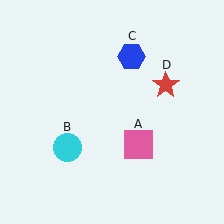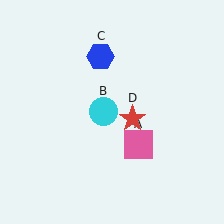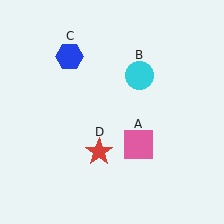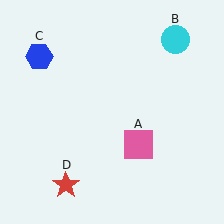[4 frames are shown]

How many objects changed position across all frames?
3 objects changed position: cyan circle (object B), blue hexagon (object C), red star (object D).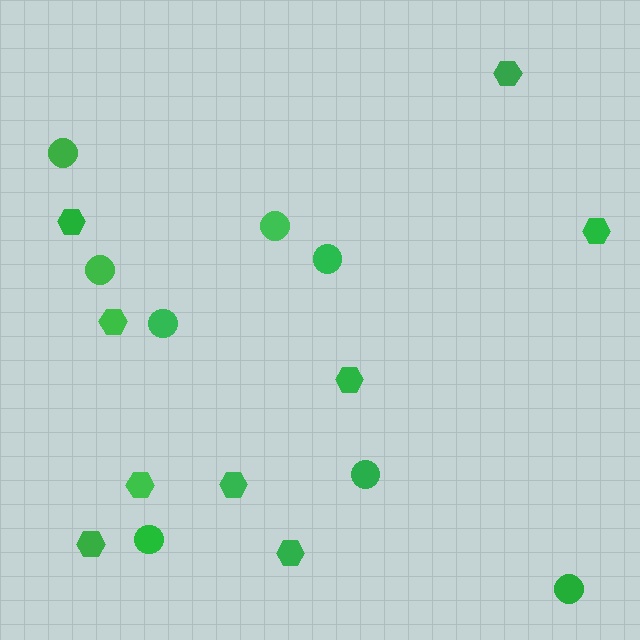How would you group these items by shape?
There are 2 groups: one group of circles (8) and one group of hexagons (9).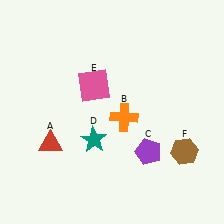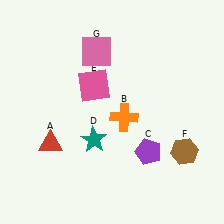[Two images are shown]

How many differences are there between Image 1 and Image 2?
There is 1 difference between the two images.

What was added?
A pink square (G) was added in Image 2.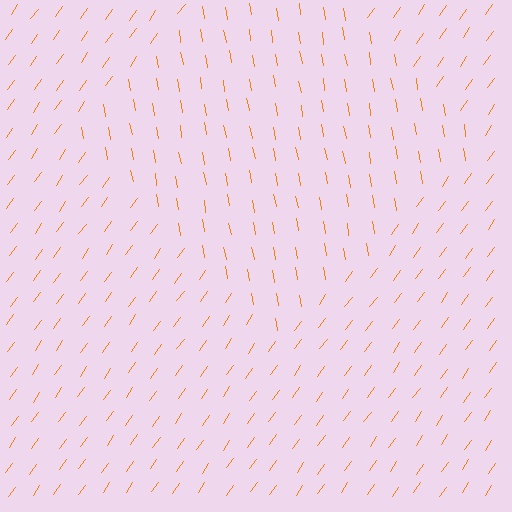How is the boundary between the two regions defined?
The boundary is defined purely by a change in line orientation (approximately 45 degrees difference). All lines are the same color and thickness.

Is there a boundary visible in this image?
Yes, there is a texture boundary formed by a change in line orientation.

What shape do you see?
I see a diamond.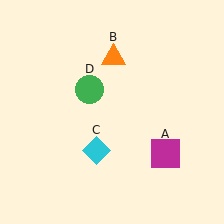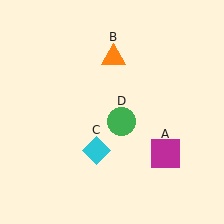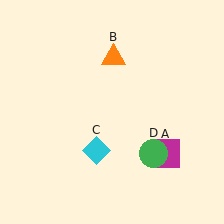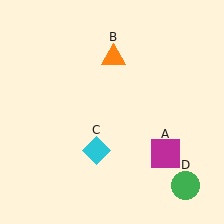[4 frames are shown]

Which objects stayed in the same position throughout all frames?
Magenta square (object A) and orange triangle (object B) and cyan diamond (object C) remained stationary.